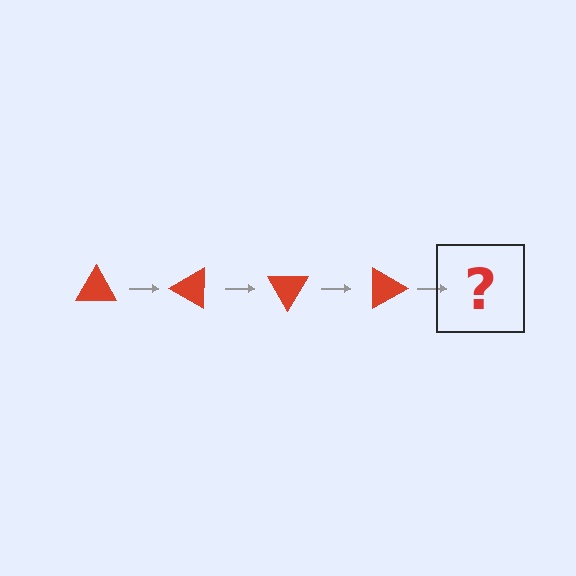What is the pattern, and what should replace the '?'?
The pattern is that the triangle rotates 30 degrees each step. The '?' should be a red triangle rotated 120 degrees.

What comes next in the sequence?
The next element should be a red triangle rotated 120 degrees.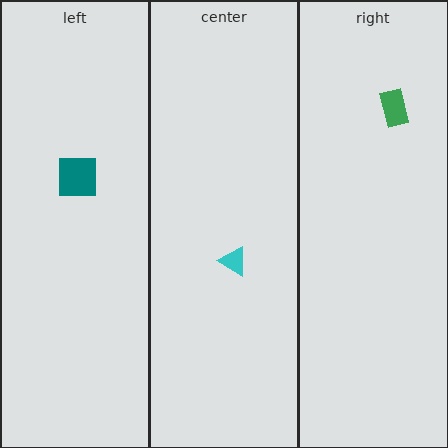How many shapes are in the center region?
1.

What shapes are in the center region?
The cyan triangle.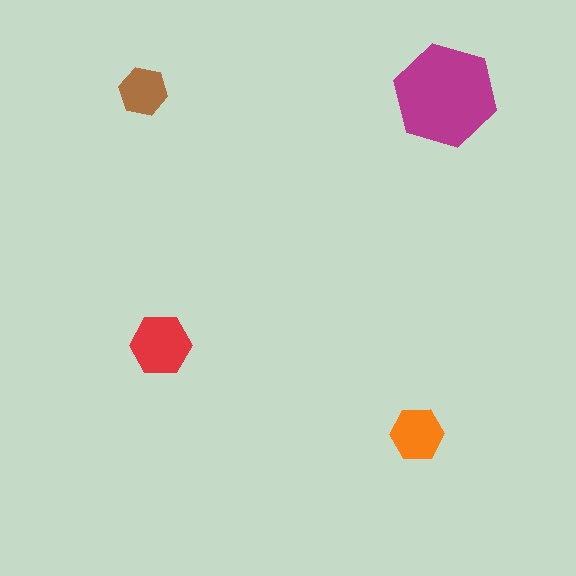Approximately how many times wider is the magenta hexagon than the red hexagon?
About 1.5 times wider.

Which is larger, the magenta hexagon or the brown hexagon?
The magenta one.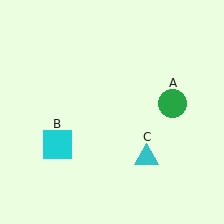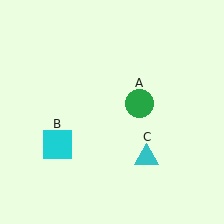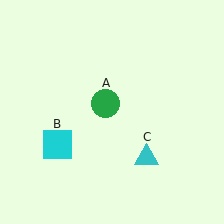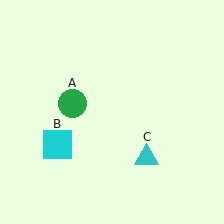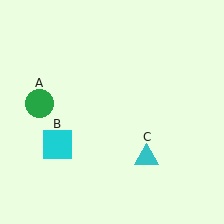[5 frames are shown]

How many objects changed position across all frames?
1 object changed position: green circle (object A).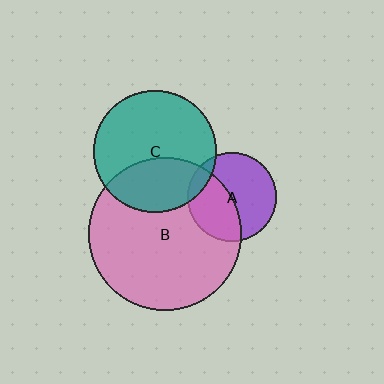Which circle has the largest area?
Circle B (pink).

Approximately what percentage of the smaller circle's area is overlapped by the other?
Approximately 35%.